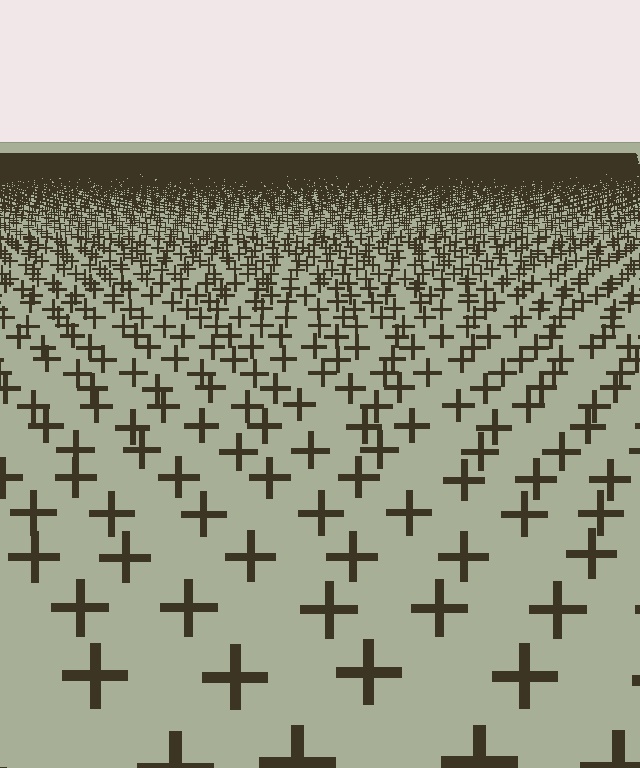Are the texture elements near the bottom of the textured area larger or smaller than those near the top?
Larger. Near the bottom, elements are closer to the viewer and appear at a bigger on-screen size.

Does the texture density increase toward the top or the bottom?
Density increases toward the top.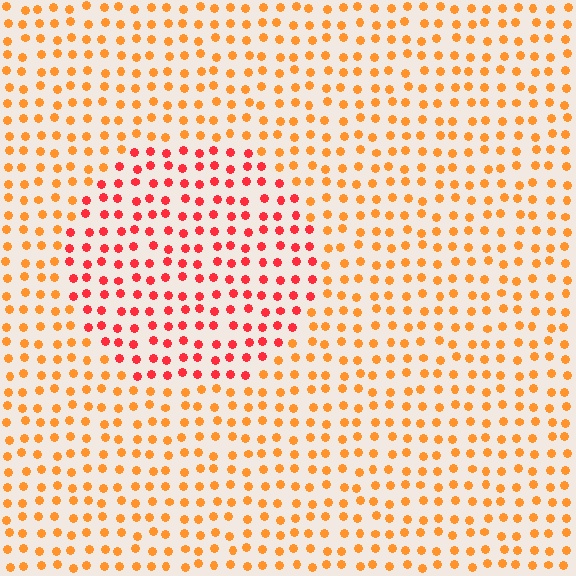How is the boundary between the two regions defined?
The boundary is defined purely by a slight shift in hue (about 35 degrees). Spacing, size, and orientation are identical on both sides.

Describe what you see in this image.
The image is filled with small orange elements in a uniform arrangement. A circle-shaped region is visible where the elements are tinted to a slightly different hue, forming a subtle color boundary.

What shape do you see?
I see a circle.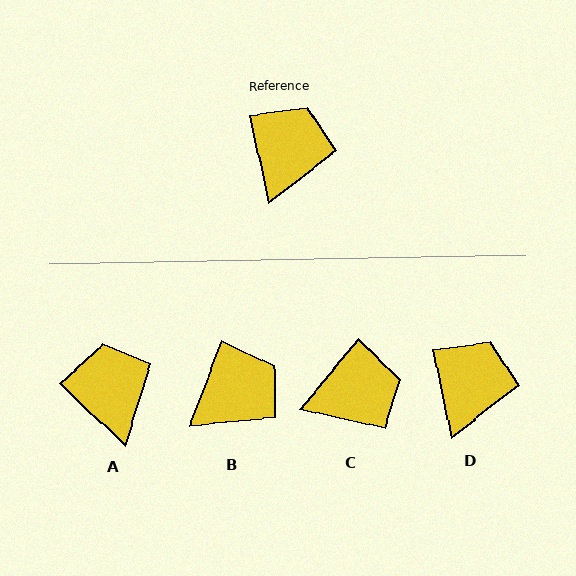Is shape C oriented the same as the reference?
No, it is off by about 52 degrees.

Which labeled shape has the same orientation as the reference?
D.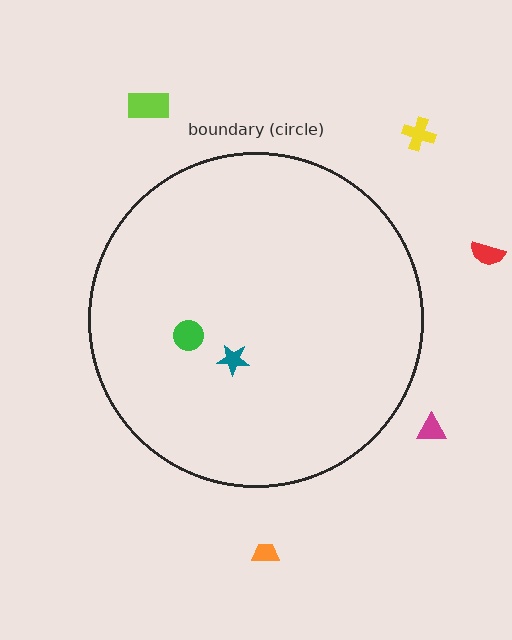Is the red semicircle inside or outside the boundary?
Outside.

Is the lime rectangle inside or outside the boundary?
Outside.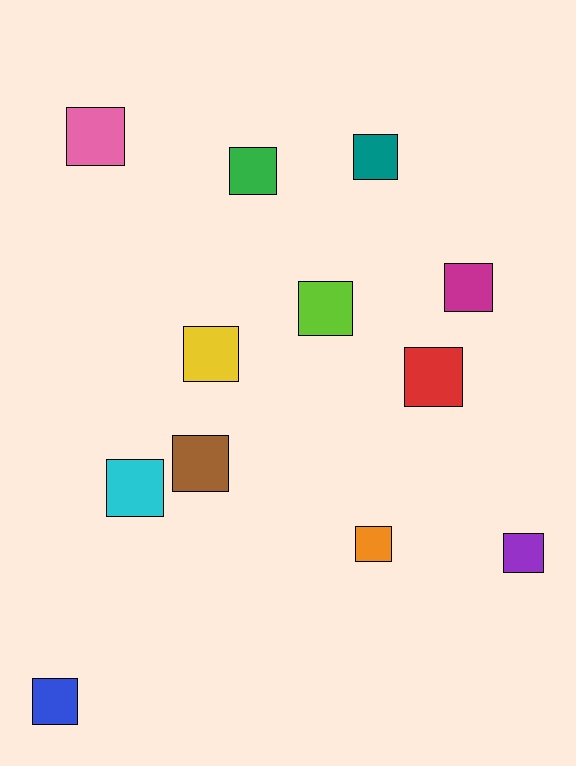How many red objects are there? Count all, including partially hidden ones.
There is 1 red object.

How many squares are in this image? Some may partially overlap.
There are 12 squares.